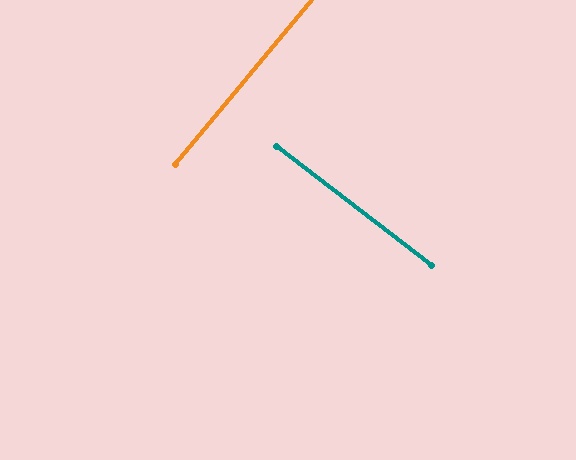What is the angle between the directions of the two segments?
Approximately 88 degrees.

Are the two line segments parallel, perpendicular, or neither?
Perpendicular — they meet at approximately 88°.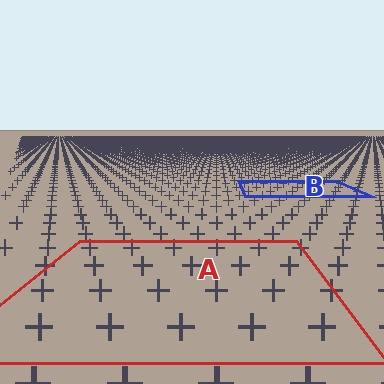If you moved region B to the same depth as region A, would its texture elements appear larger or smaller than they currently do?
They would appear larger. At a closer depth, the same texture elements are projected at a bigger on-screen size.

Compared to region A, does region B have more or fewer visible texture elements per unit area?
Region B has more texture elements per unit area — they are packed more densely because it is farther away.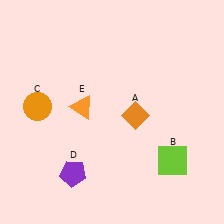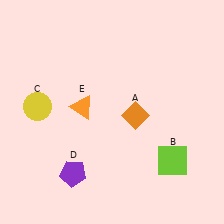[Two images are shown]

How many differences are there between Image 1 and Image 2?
There is 1 difference between the two images.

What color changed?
The circle (C) changed from orange in Image 1 to yellow in Image 2.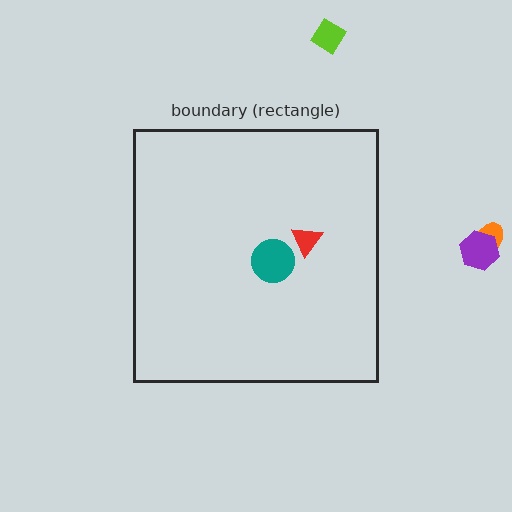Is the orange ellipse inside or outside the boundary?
Outside.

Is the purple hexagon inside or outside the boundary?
Outside.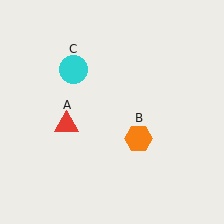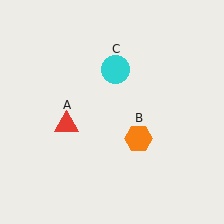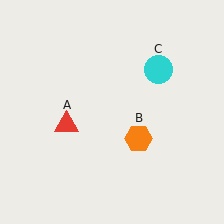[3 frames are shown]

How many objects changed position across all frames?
1 object changed position: cyan circle (object C).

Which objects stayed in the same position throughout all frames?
Red triangle (object A) and orange hexagon (object B) remained stationary.